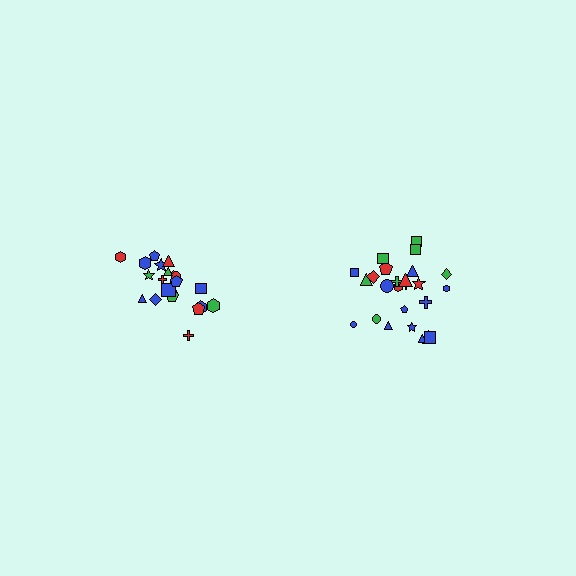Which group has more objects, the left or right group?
The right group.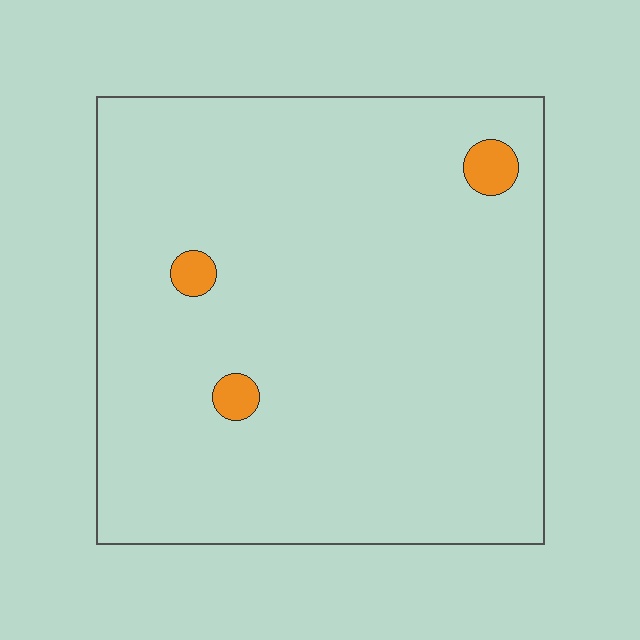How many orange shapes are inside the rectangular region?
3.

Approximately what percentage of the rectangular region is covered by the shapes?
Approximately 5%.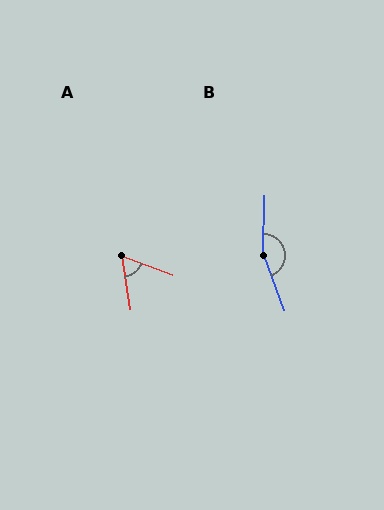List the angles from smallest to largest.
A (60°), B (158°).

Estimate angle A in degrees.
Approximately 60 degrees.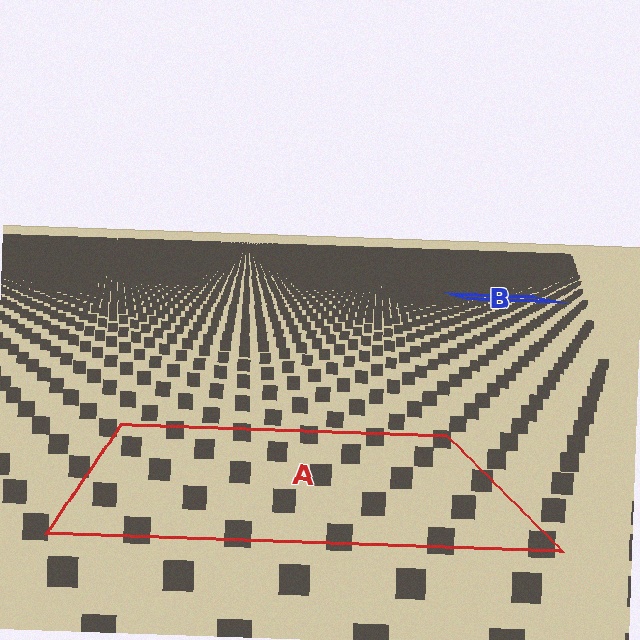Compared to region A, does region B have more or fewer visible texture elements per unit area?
Region B has more texture elements per unit area — they are packed more densely because it is farther away.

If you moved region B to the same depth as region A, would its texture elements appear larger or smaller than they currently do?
They would appear larger. At a closer depth, the same texture elements are projected at a bigger on-screen size.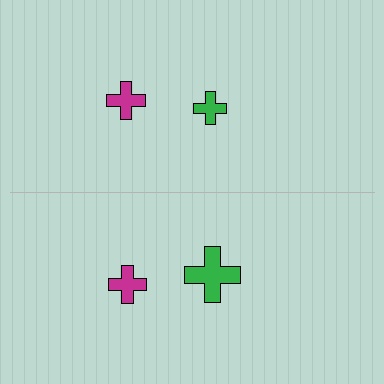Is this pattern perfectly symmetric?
No, the pattern is not perfectly symmetric. The green cross on the bottom side has a different size than its mirror counterpart.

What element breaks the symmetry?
The green cross on the bottom side has a different size than its mirror counterpart.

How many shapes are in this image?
There are 4 shapes in this image.